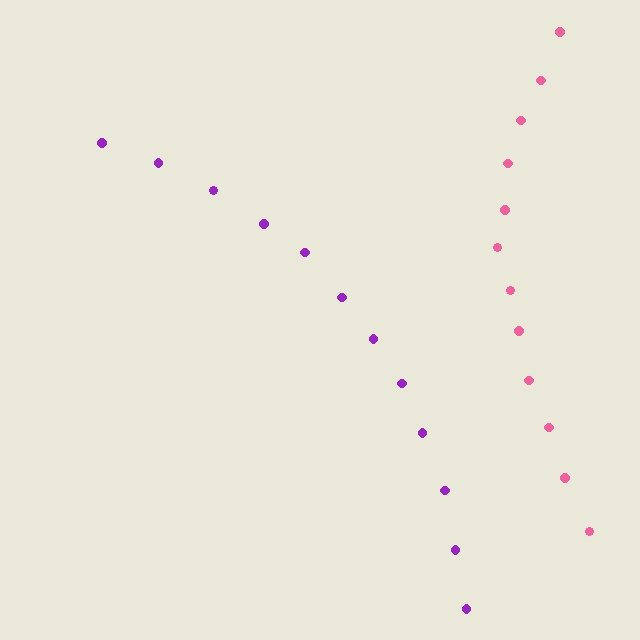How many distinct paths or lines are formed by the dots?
There are 2 distinct paths.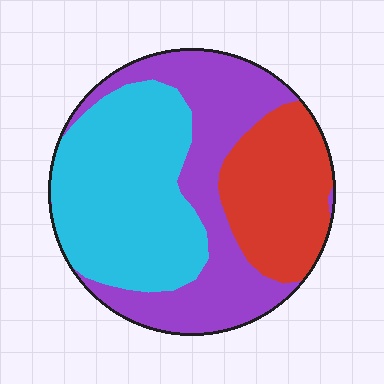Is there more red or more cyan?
Cyan.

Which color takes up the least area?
Red, at roughly 25%.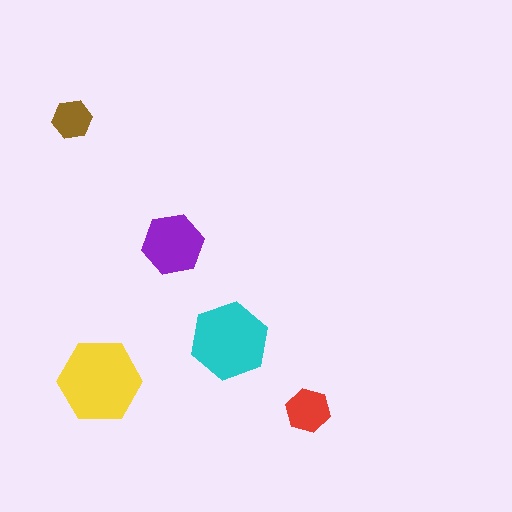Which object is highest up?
The brown hexagon is topmost.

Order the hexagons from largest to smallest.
the yellow one, the cyan one, the purple one, the red one, the brown one.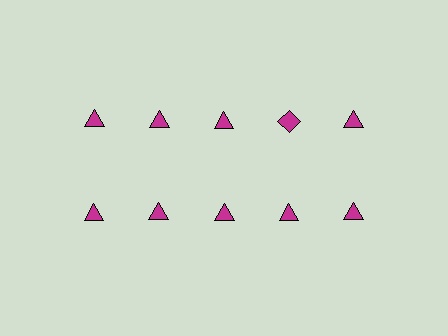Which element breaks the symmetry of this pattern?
The magenta diamond in the top row, second from right column breaks the symmetry. All other shapes are magenta triangles.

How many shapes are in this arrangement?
There are 10 shapes arranged in a grid pattern.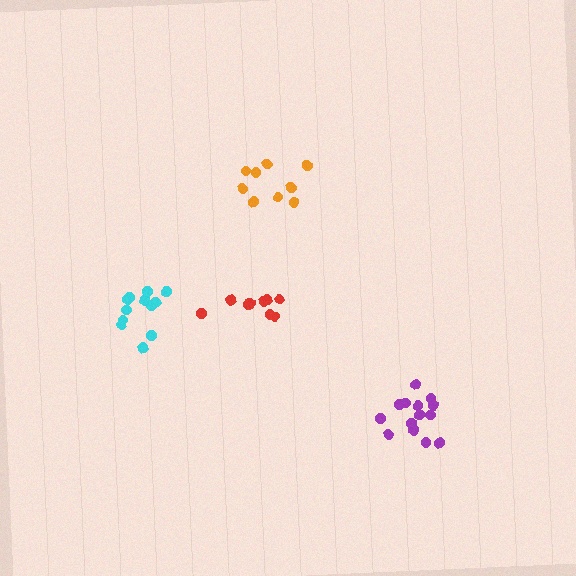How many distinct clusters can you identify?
There are 4 distinct clusters.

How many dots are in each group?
Group 1: 13 dots, Group 2: 9 dots, Group 3: 9 dots, Group 4: 15 dots (46 total).